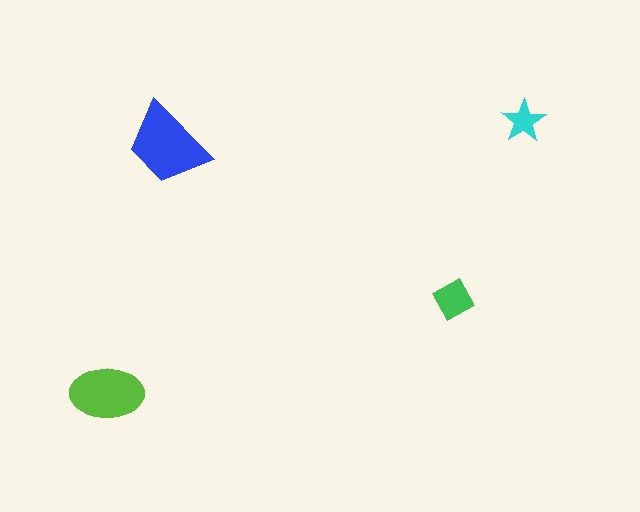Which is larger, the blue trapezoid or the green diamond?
The blue trapezoid.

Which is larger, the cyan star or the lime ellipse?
The lime ellipse.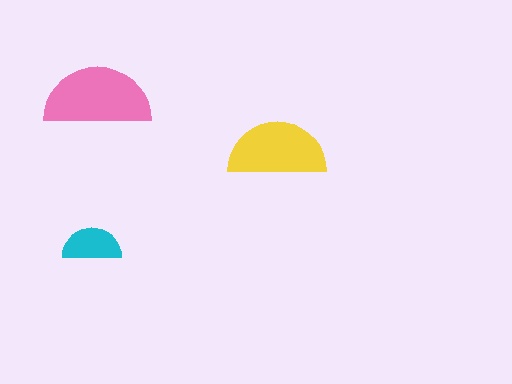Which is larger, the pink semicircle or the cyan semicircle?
The pink one.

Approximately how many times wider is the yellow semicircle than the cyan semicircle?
About 1.5 times wider.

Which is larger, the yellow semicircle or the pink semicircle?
The pink one.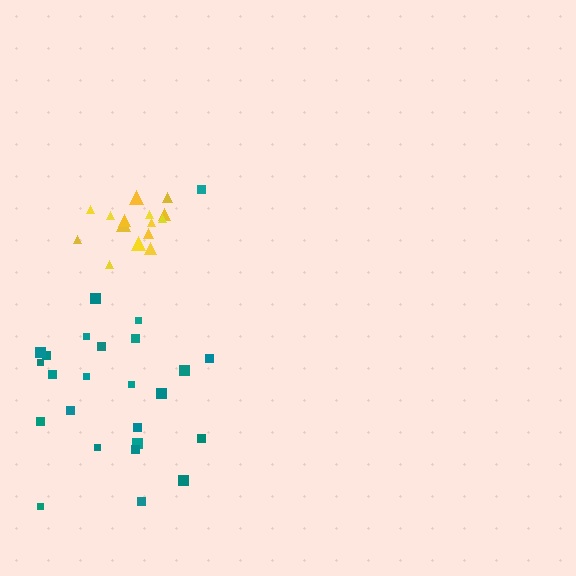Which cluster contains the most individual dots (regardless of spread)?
Teal (25).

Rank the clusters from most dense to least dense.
yellow, teal.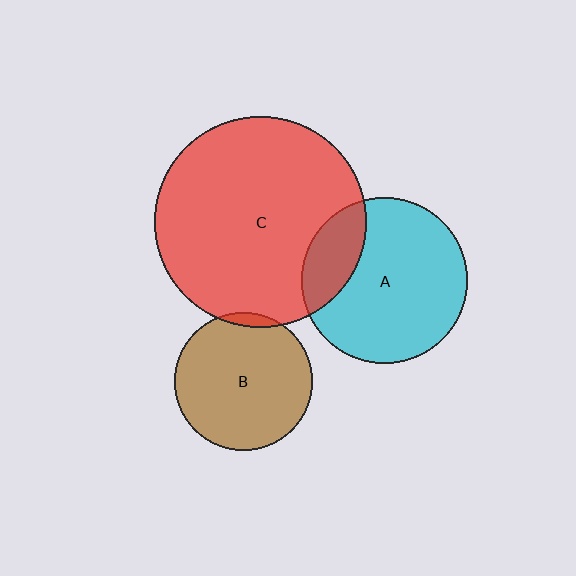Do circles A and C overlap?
Yes.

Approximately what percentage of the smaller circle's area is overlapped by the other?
Approximately 20%.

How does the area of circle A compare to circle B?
Approximately 1.5 times.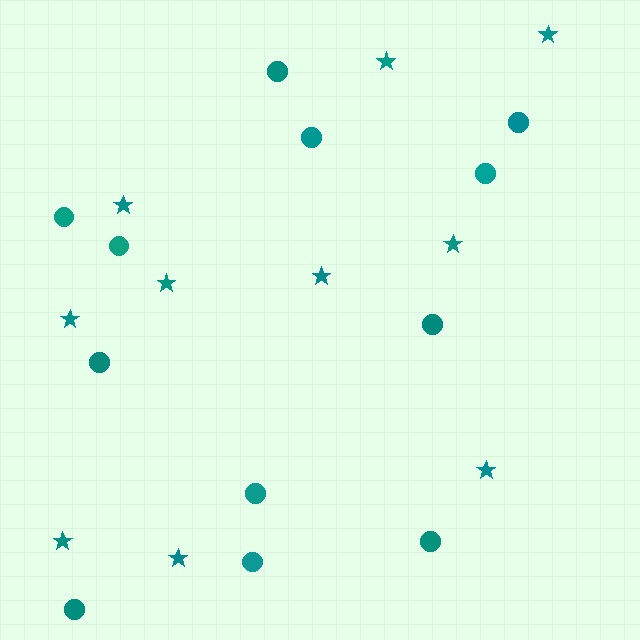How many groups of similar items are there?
There are 2 groups: one group of circles (12) and one group of stars (10).